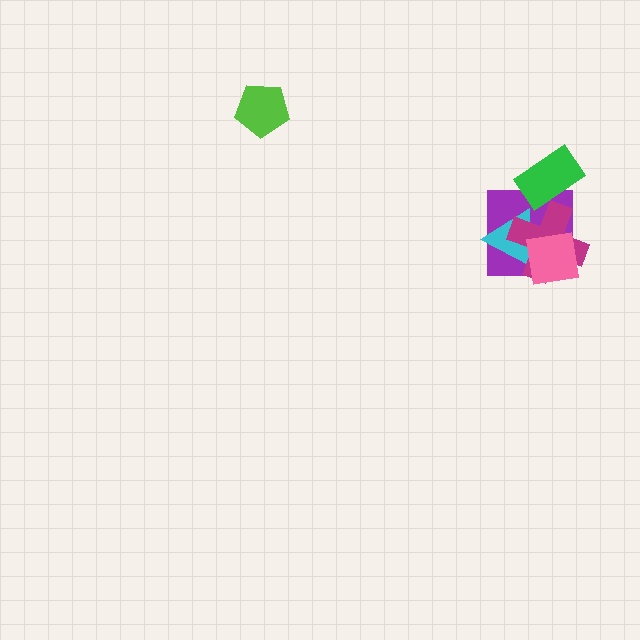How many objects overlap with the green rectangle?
1 object overlaps with the green rectangle.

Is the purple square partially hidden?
Yes, it is partially covered by another shape.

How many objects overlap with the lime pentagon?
0 objects overlap with the lime pentagon.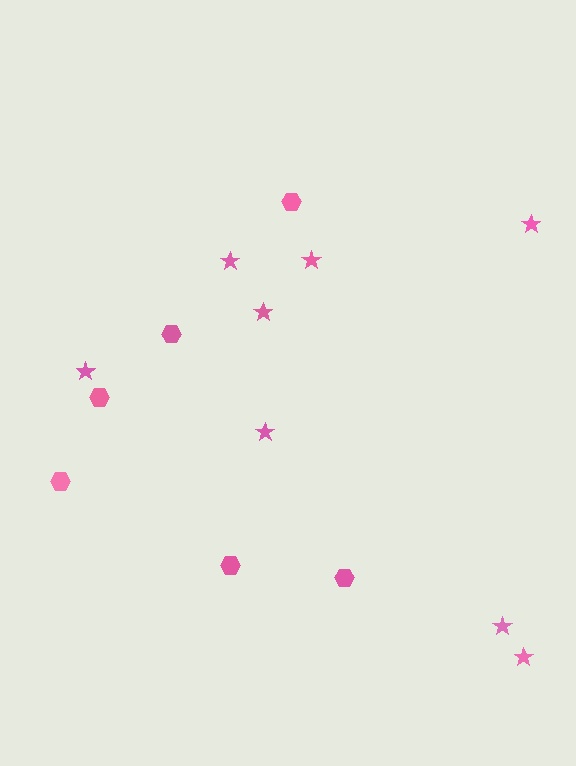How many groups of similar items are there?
There are 2 groups: one group of hexagons (6) and one group of stars (8).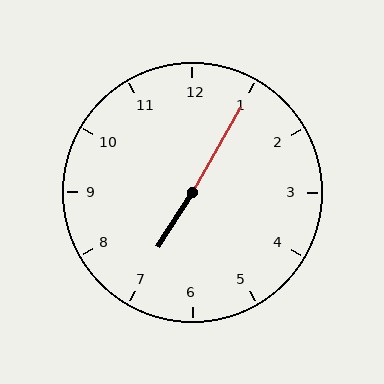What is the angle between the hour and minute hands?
Approximately 178 degrees.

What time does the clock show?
7:05.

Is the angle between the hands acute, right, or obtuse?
It is obtuse.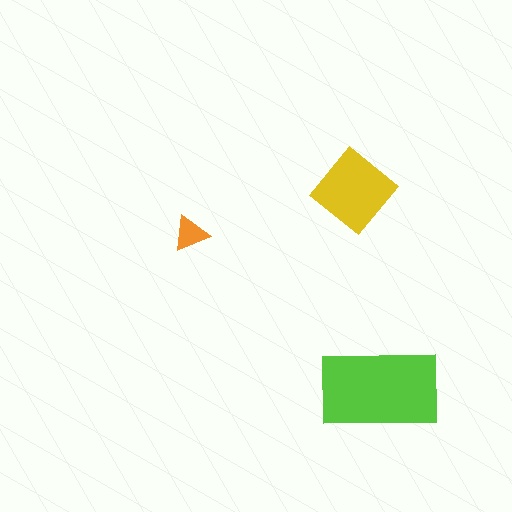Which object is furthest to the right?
The lime rectangle is rightmost.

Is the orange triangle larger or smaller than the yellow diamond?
Smaller.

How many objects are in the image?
There are 3 objects in the image.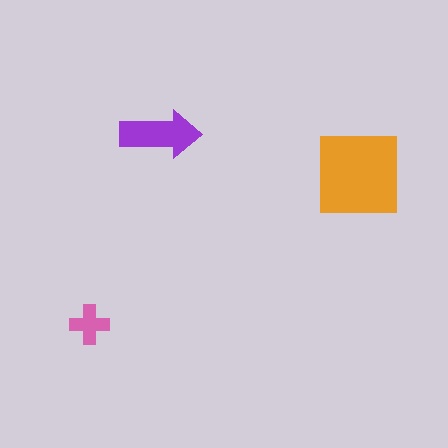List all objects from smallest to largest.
The pink cross, the purple arrow, the orange square.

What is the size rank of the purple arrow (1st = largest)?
2nd.